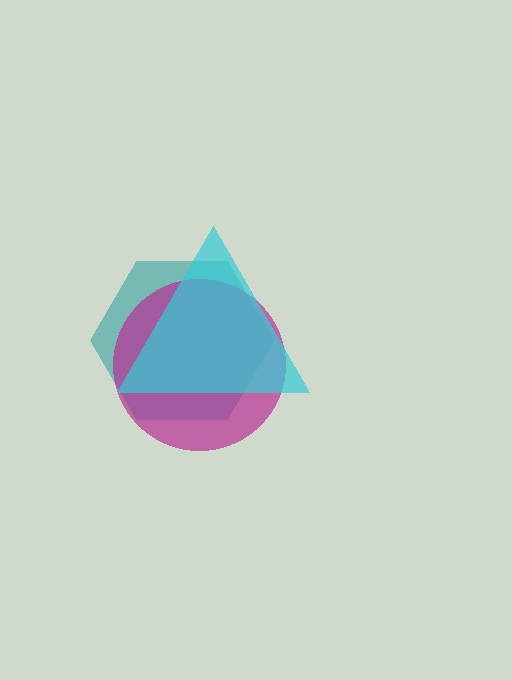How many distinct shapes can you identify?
There are 3 distinct shapes: a teal hexagon, a magenta circle, a cyan triangle.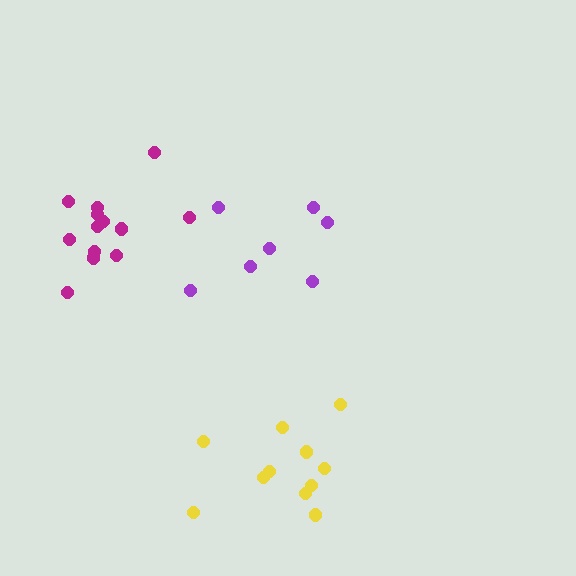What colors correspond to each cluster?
The clusters are colored: purple, yellow, magenta.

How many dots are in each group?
Group 1: 7 dots, Group 2: 11 dots, Group 3: 13 dots (31 total).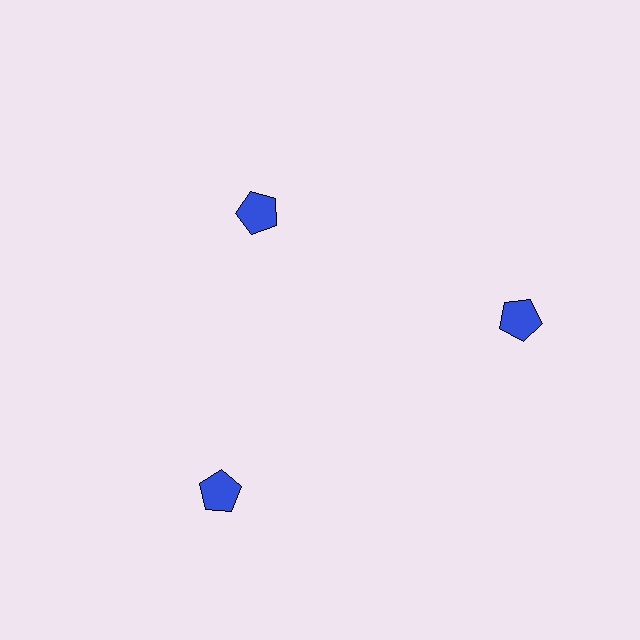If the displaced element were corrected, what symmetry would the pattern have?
It would have 3-fold rotational symmetry — the pattern would map onto itself every 120 degrees.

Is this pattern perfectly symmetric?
No. The 3 blue pentagons are arranged in a ring, but one element near the 11 o'clock position is pulled inward toward the center, breaking the 3-fold rotational symmetry.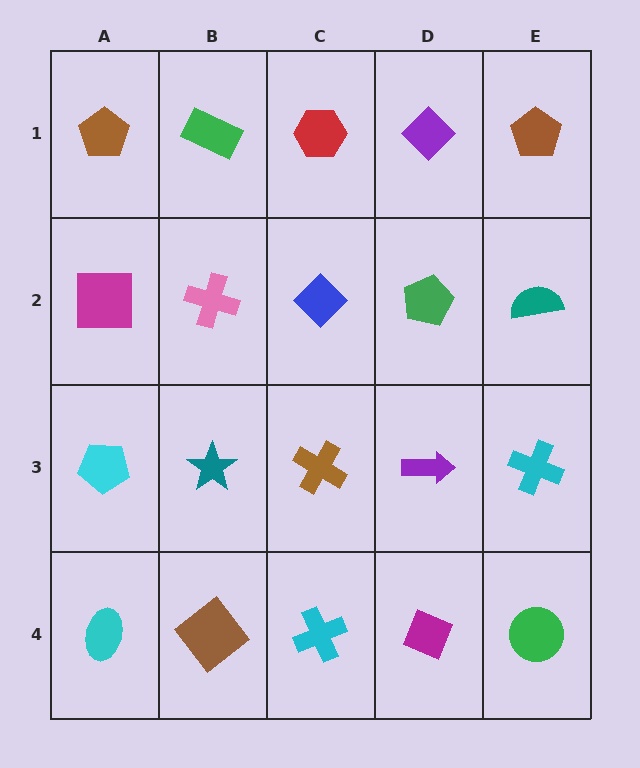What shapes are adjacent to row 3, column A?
A magenta square (row 2, column A), a cyan ellipse (row 4, column A), a teal star (row 3, column B).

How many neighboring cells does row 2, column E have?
3.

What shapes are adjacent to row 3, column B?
A pink cross (row 2, column B), a brown diamond (row 4, column B), a cyan pentagon (row 3, column A), a brown cross (row 3, column C).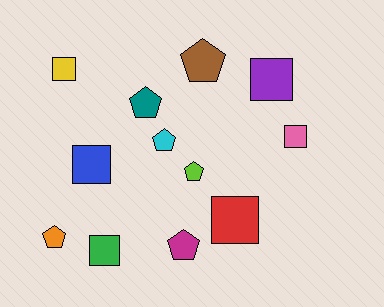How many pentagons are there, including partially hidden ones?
There are 6 pentagons.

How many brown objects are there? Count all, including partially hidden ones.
There is 1 brown object.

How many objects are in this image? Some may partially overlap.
There are 12 objects.